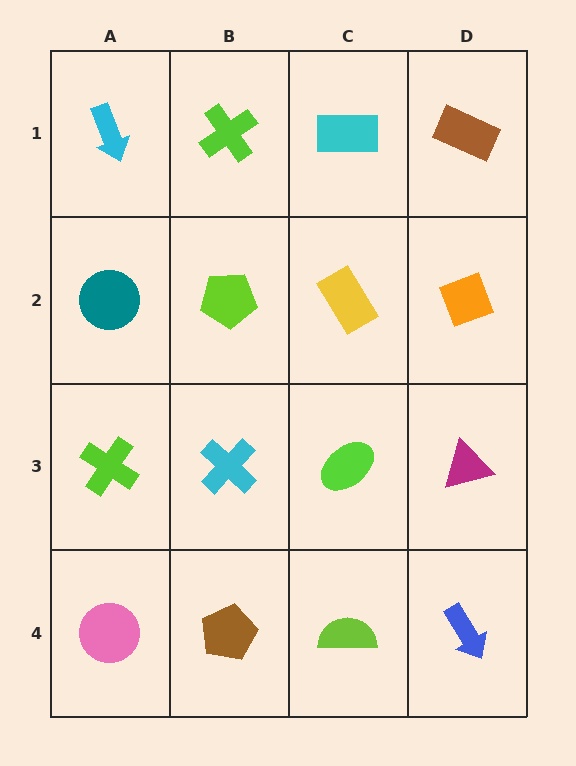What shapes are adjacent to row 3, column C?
A yellow rectangle (row 2, column C), a lime semicircle (row 4, column C), a cyan cross (row 3, column B), a magenta triangle (row 3, column D).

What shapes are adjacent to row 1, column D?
An orange diamond (row 2, column D), a cyan rectangle (row 1, column C).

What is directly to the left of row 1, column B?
A cyan arrow.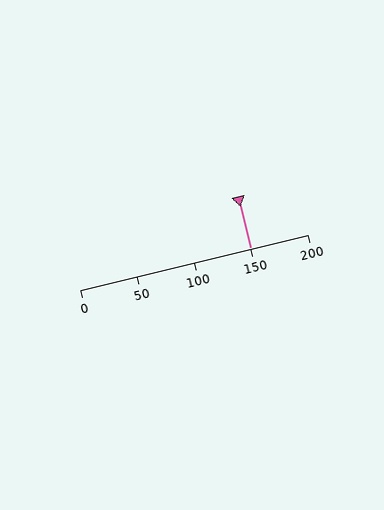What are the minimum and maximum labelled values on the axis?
The axis runs from 0 to 200.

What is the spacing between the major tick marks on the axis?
The major ticks are spaced 50 apart.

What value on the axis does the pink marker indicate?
The marker indicates approximately 150.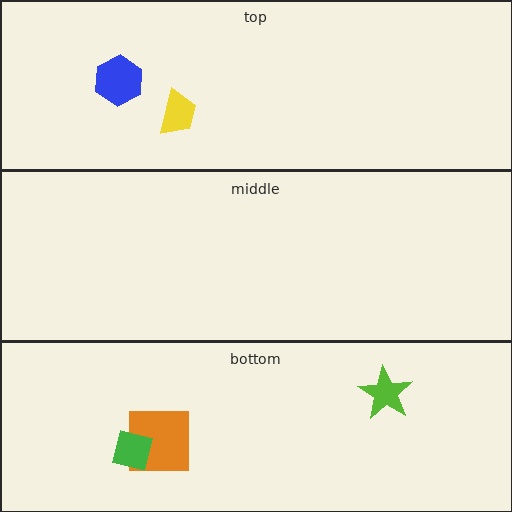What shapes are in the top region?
The yellow trapezoid, the blue hexagon.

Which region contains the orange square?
The bottom region.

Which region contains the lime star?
The bottom region.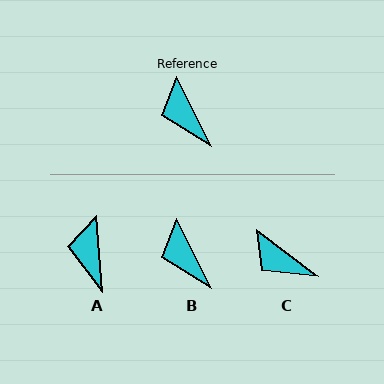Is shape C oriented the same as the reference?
No, it is off by about 26 degrees.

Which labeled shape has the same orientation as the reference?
B.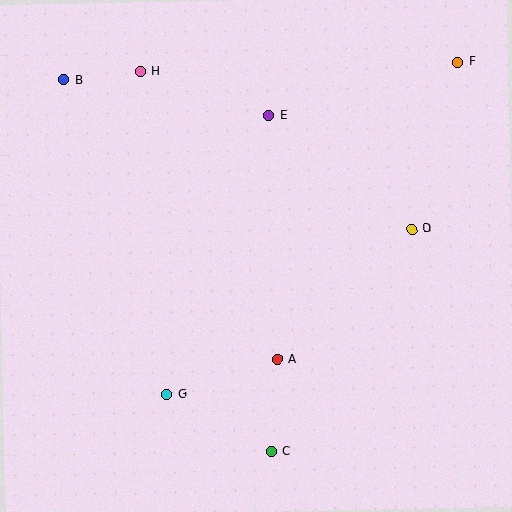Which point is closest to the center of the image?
Point A at (278, 359) is closest to the center.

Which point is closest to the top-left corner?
Point B is closest to the top-left corner.